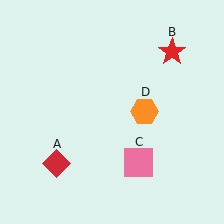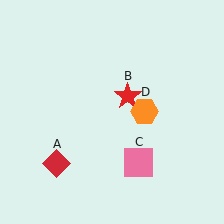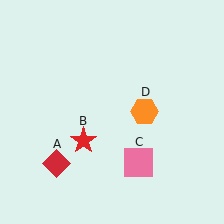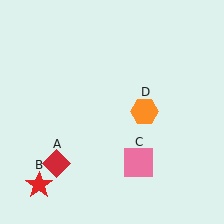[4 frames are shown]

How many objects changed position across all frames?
1 object changed position: red star (object B).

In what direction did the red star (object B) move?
The red star (object B) moved down and to the left.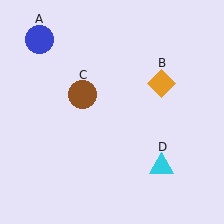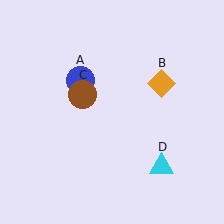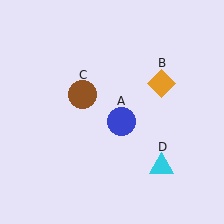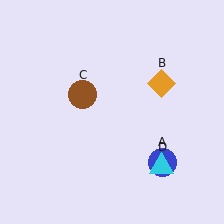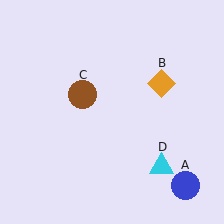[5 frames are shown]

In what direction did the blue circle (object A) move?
The blue circle (object A) moved down and to the right.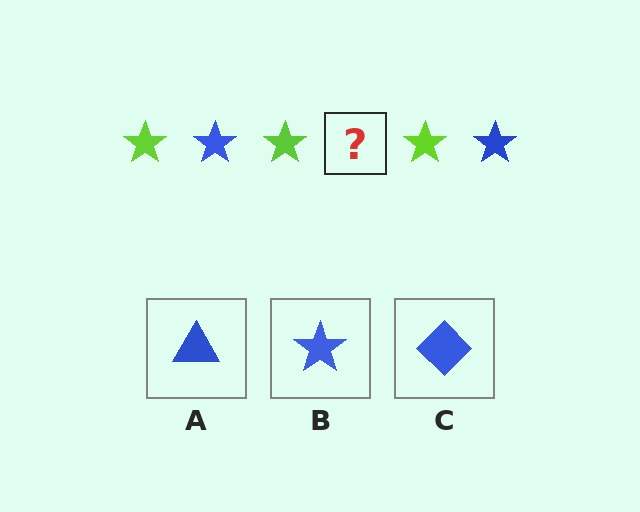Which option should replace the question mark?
Option B.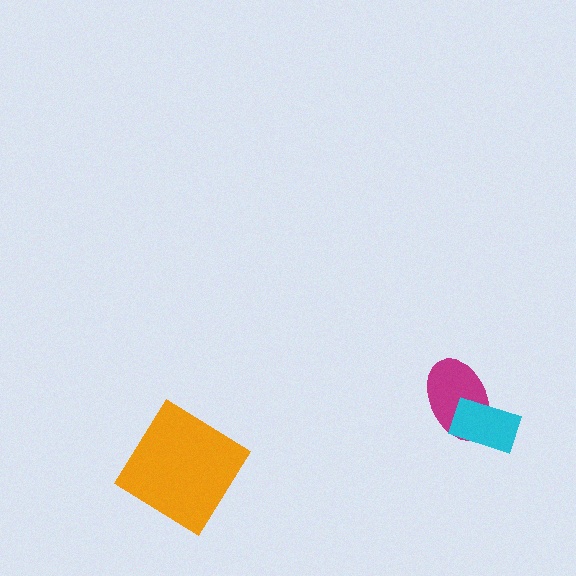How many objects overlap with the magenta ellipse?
1 object overlaps with the magenta ellipse.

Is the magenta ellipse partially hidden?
Yes, it is partially covered by another shape.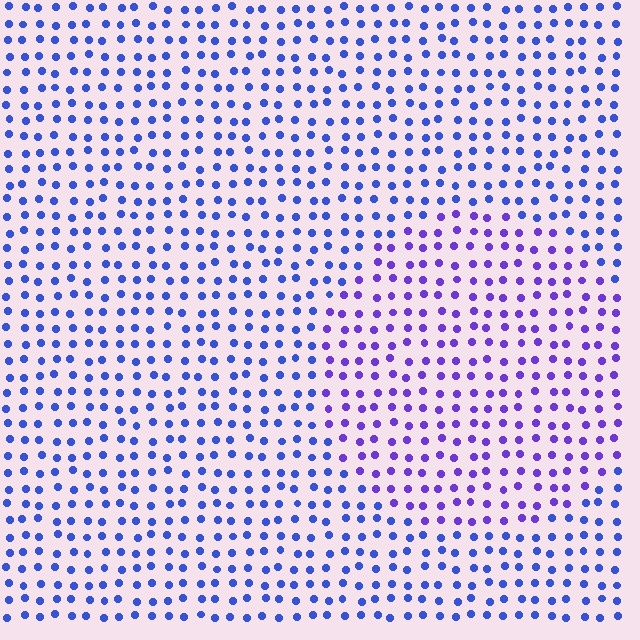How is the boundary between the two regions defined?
The boundary is defined purely by a slight shift in hue (about 32 degrees). Spacing, size, and orientation are identical on both sides.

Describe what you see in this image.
The image is filled with small blue elements in a uniform arrangement. A circle-shaped region is visible where the elements are tinted to a slightly different hue, forming a subtle color boundary.